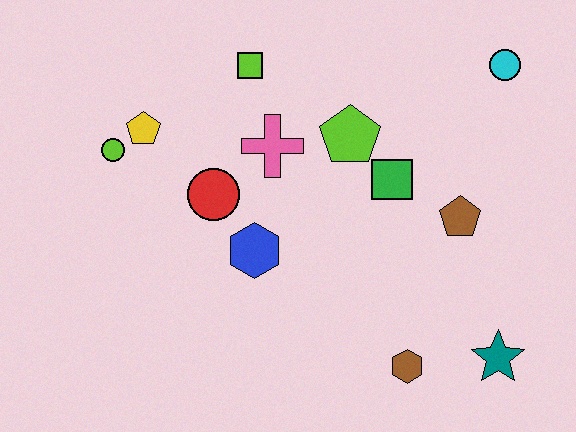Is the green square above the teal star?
Yes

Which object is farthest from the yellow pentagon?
The teal star is farthest from the yellow pentagon.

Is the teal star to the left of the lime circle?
No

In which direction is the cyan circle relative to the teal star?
The cyan circle is above the teal star.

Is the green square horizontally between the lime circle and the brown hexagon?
Yes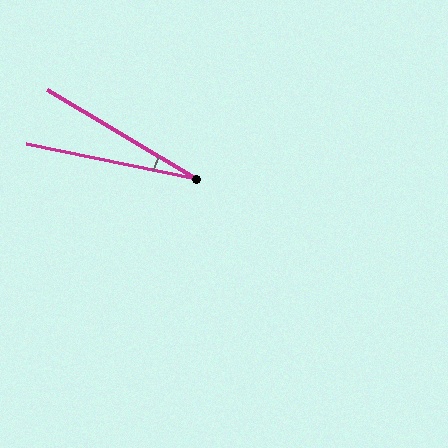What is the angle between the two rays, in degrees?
Approximately 19 degrees.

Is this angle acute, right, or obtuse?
It is acute.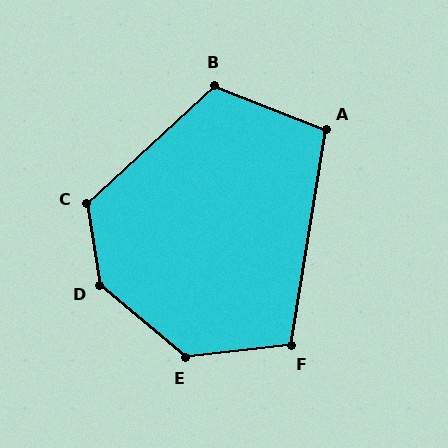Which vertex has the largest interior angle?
D, at approximately 139 degrees.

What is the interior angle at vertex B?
Approximately 116 degrees (obtuse).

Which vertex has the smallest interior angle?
A, at approximately 103 degrees.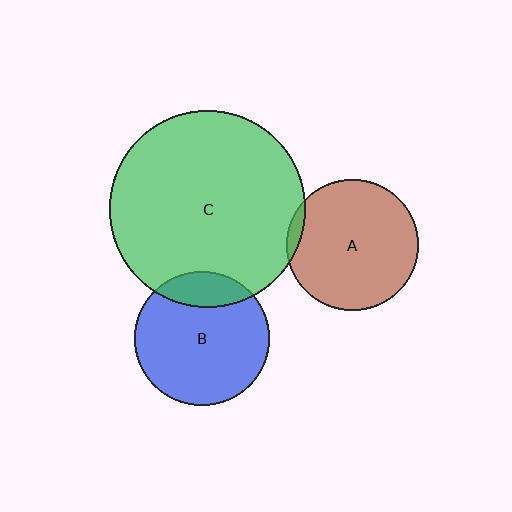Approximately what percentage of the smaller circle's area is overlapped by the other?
Approximately 5%.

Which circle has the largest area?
Circle C (green).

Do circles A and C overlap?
Yes.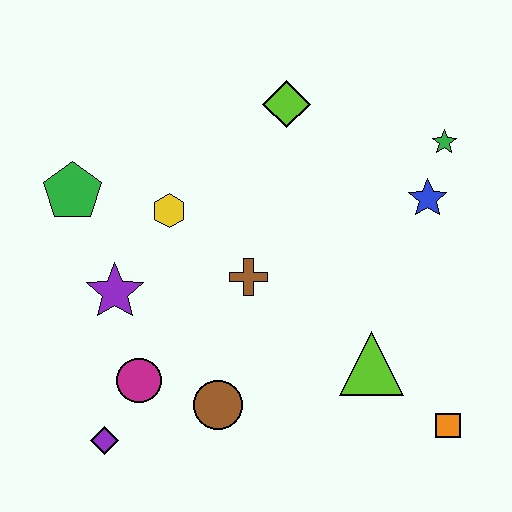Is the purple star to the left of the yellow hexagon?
Yes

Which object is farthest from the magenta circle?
The green star is farthest from the magenta circle.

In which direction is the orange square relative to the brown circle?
The orange square is to the right of the brown circle.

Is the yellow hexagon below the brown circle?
No